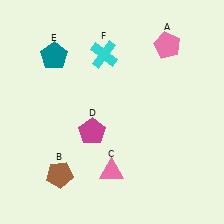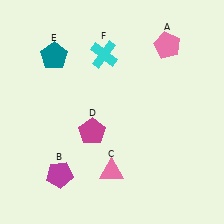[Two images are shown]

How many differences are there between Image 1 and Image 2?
There is 1 difference between the two images.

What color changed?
The pentagon (B) changed from brown in Image 1 to magenta in Image 2.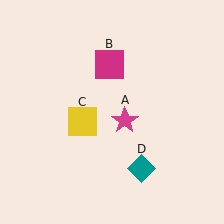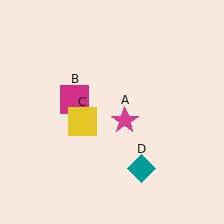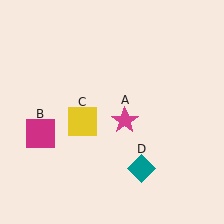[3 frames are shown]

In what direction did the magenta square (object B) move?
The magenta square (object B) moved down and to the left.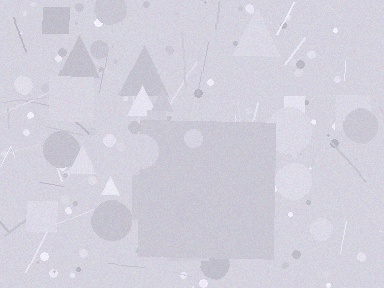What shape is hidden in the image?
A square is hidden in the image.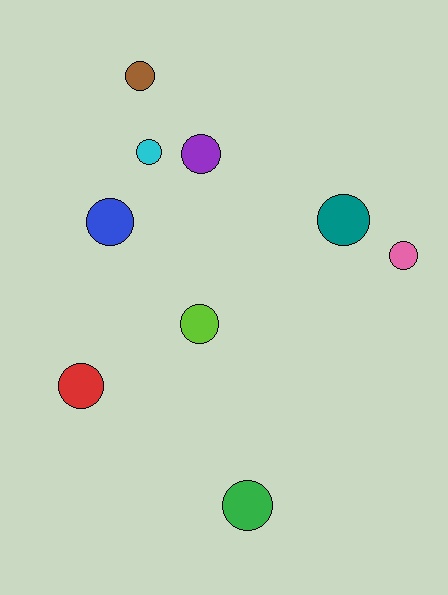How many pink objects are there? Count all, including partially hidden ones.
There is 1 pink object.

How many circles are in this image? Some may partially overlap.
There are 9 circles.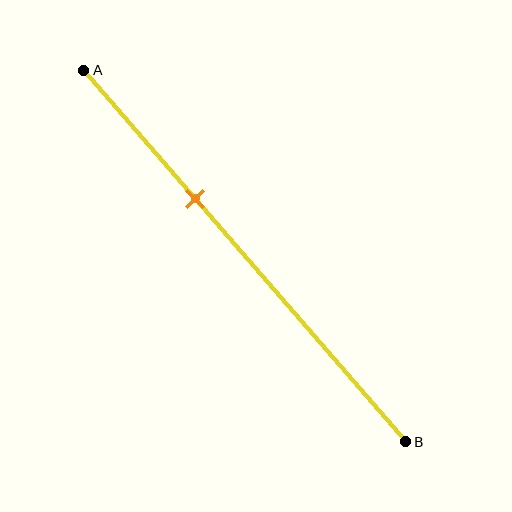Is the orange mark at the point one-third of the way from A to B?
Yes, the mark is approximately at the one-third point.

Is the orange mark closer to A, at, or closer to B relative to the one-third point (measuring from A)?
The orange mark is approximately at the one-third point of segment AB.